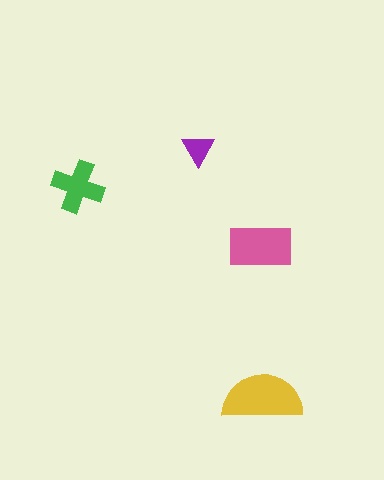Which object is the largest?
The yellow semicircle.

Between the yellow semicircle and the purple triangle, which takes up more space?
The yellow semicircle.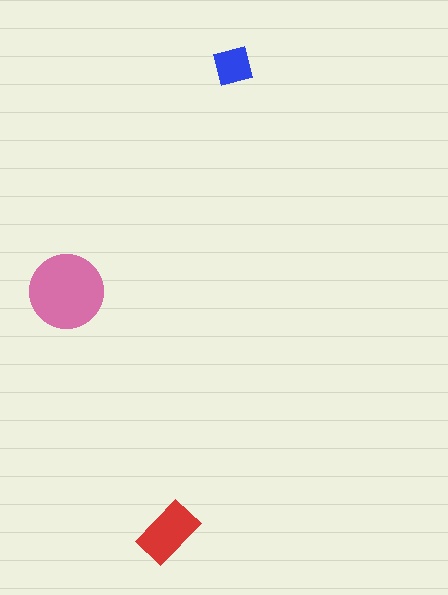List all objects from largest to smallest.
The pink circle, the red rectangle, the blue square.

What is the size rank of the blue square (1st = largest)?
3rd.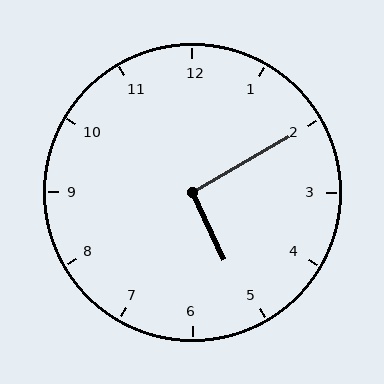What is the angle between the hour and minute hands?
Approximately 95 degrees.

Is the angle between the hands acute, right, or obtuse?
It is right.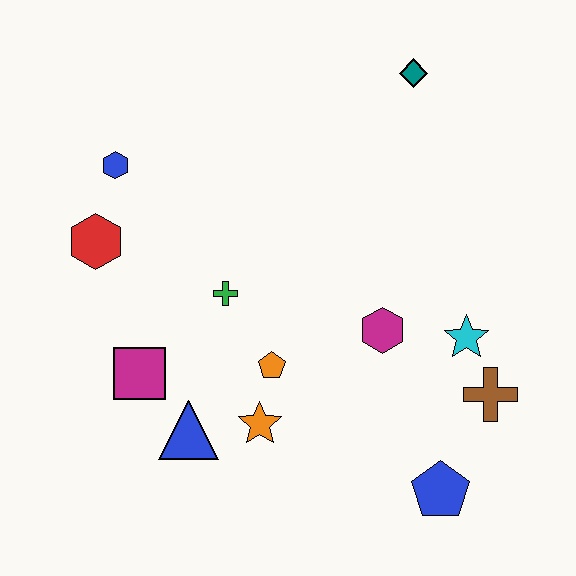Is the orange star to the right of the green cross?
Yes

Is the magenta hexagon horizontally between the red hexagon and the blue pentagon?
Yes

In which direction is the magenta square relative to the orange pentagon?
The magenta square is to the left of the orange pentagon.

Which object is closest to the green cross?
The orange pentagon is closest to the green cross.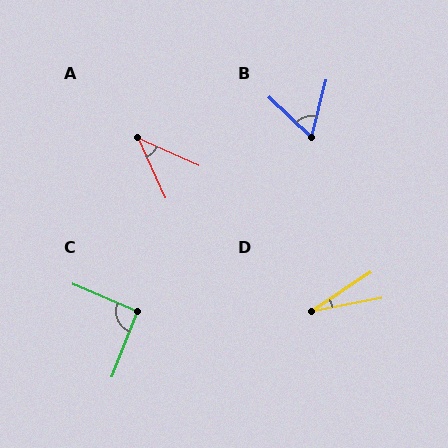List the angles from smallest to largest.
D (23°), A (42°), B (61°), C (92°).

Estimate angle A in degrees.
Approximately 42 degrees.